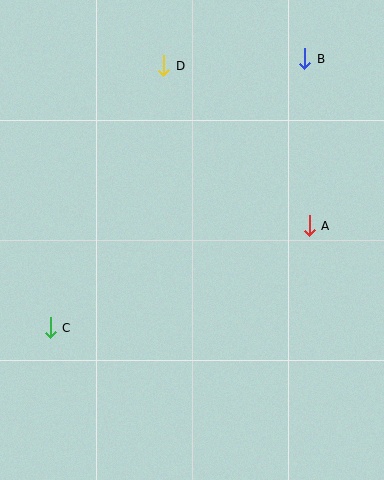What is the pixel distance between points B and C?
The distance between B and C is 370 pixels.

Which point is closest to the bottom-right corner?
Point A is closest to the bottom-right corner.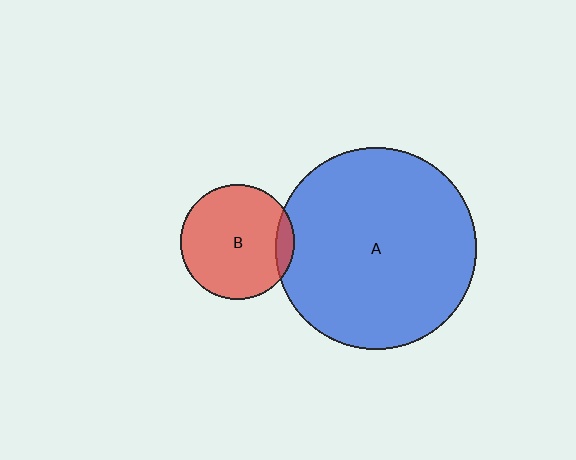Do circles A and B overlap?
Yes.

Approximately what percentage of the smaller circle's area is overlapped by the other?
Approximately 10%.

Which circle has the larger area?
Circle A (blue).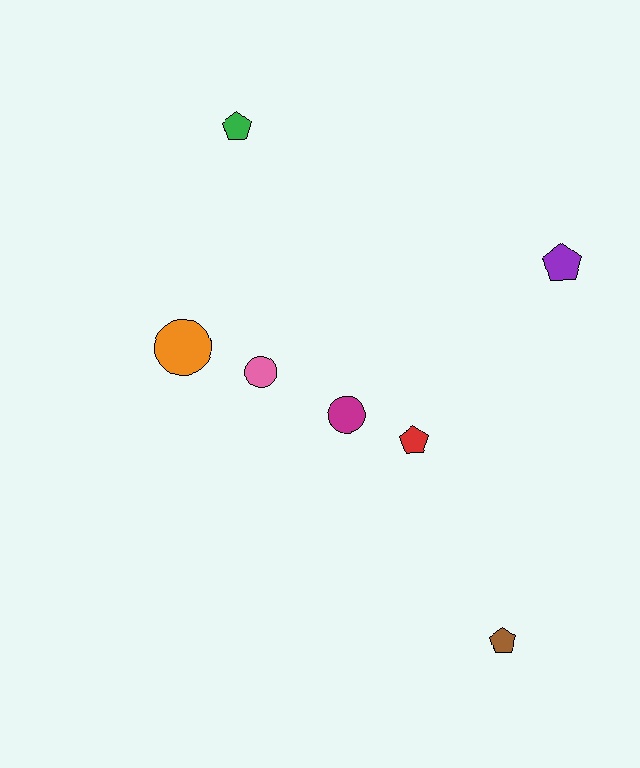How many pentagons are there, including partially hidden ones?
There are 4 pentagons.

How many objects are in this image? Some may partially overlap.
There are 7 objects.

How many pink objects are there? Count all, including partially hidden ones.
There is 1 pink object.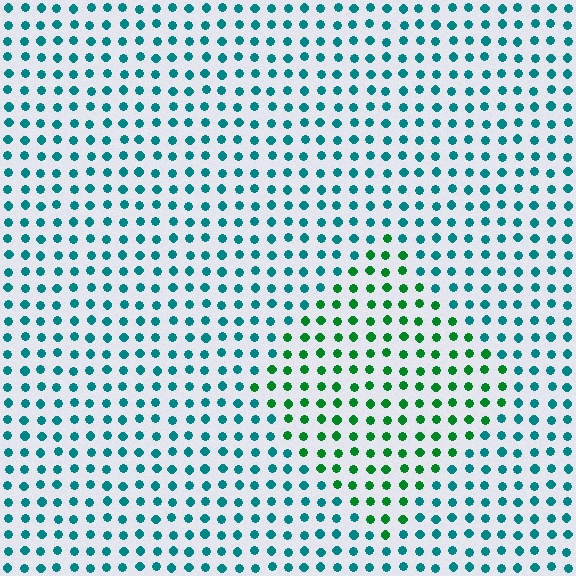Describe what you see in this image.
The image is filled with small teal elements in a uniform arrangement. A diamond-shaped region is visible where the elements are tinted to a slightly different hue, forming a subtle color boundary.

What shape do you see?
I see a diamond.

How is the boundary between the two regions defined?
The boundary is defined purely by a slight shift in hue (about 44 degrees). Spacing, size, and orientation are identical on both sides.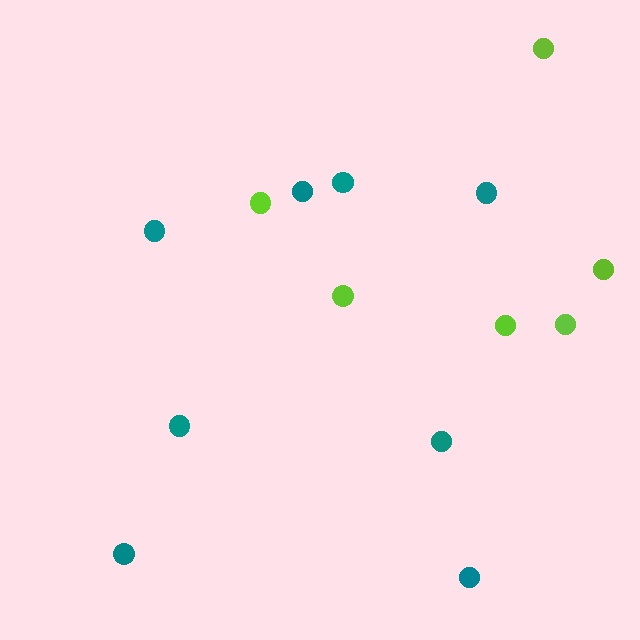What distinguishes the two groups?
There are 2 groups: one group of teal circles (8) and one group of lime circles (6).